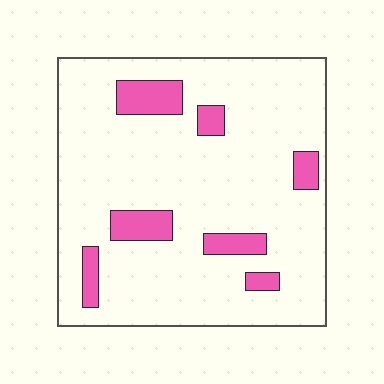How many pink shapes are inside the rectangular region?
7.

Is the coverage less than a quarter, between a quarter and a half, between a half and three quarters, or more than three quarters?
Less than a quarter.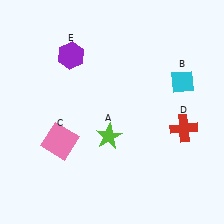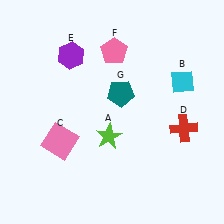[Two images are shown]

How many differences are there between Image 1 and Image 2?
There are 2 differences between the two images.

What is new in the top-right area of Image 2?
A pink pentagon (F) was added in the top-right area of Image 2.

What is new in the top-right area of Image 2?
A teal pentagon (G) was added in the top-right area of Image 2.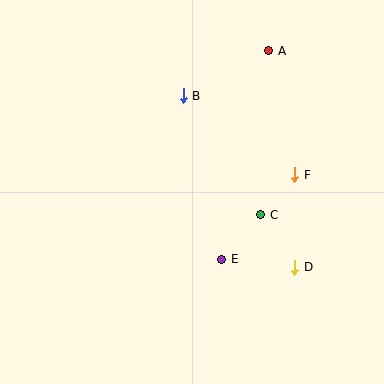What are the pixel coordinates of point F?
Point F is at (295, 175).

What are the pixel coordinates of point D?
Point D is at (295, 267).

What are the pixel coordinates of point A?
Point A is at (269, 51).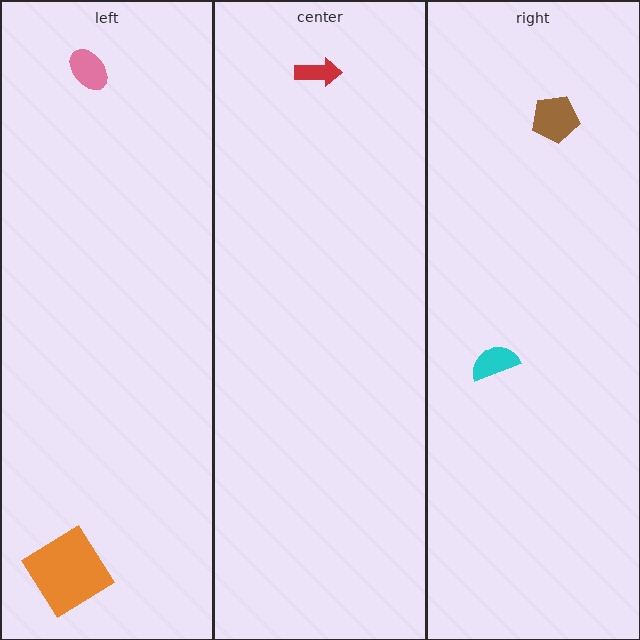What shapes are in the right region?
The brown pentagon, the cyan semicircle.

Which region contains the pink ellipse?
The left region.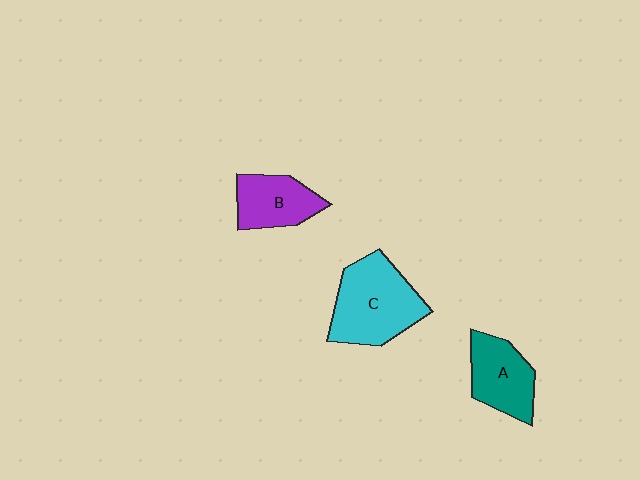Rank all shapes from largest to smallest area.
From largest to smallest: C (cyan), A (teal), B (purple).